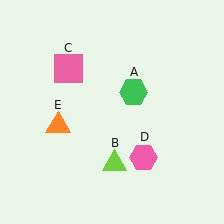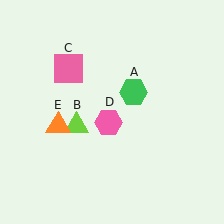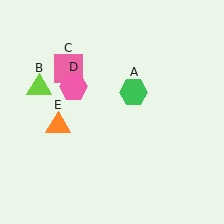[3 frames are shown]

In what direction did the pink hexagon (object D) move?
The pink hexagon (object D) moved up and to the left.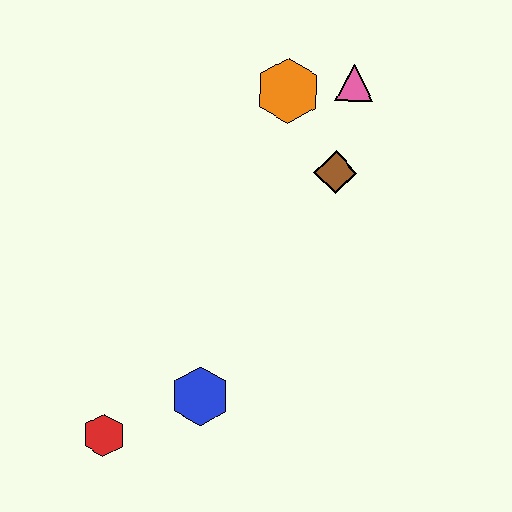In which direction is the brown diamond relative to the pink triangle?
The brown diamond is below the pink triangle.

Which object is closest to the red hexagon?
The blue hexagon is closest to the red hexagon.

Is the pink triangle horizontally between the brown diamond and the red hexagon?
No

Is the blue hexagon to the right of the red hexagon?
Yes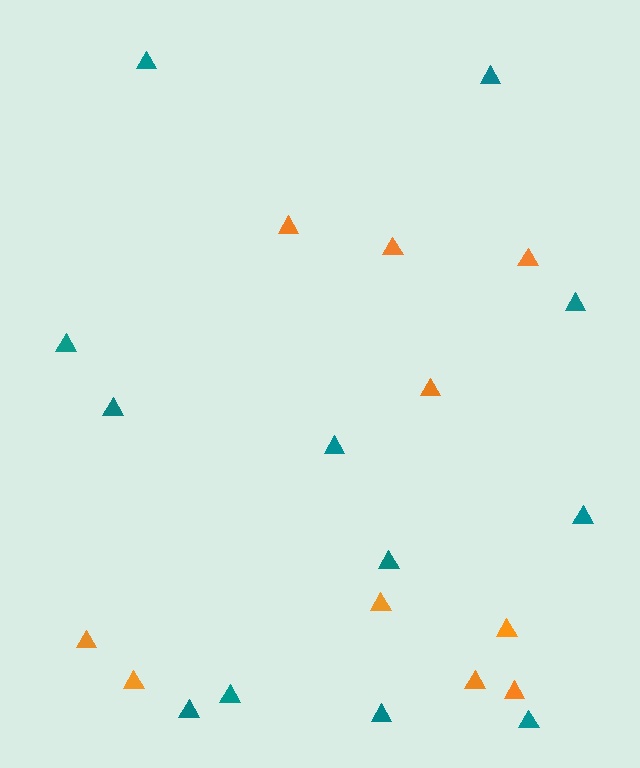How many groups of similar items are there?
There are 2 groups: one group of orange triangles (10) and one group of teal triangles (12).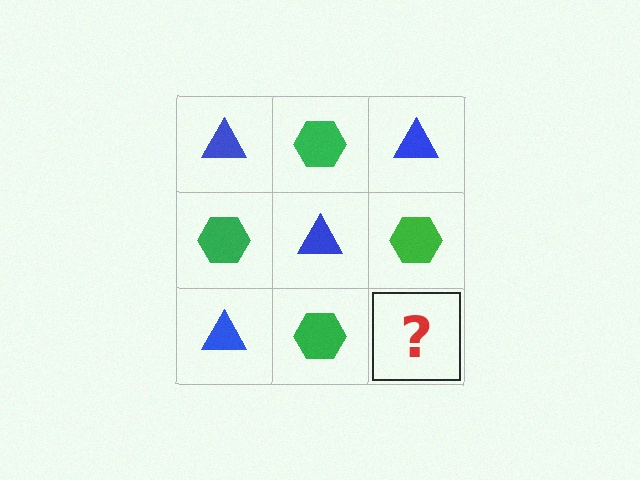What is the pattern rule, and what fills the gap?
The rule is that it alternates blue triangle and green hexagon in a checkerboard pattern. The gap should be filled with a blue triangle.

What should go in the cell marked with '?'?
The missing cell should contain a blue triangle.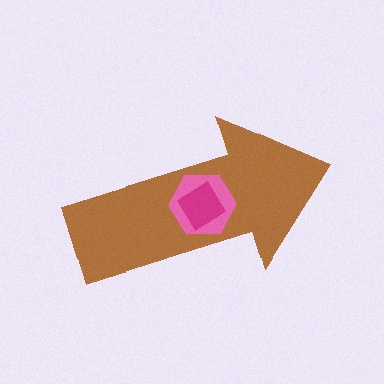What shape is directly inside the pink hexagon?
The magenta diamond.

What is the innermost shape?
The magenta diamond.